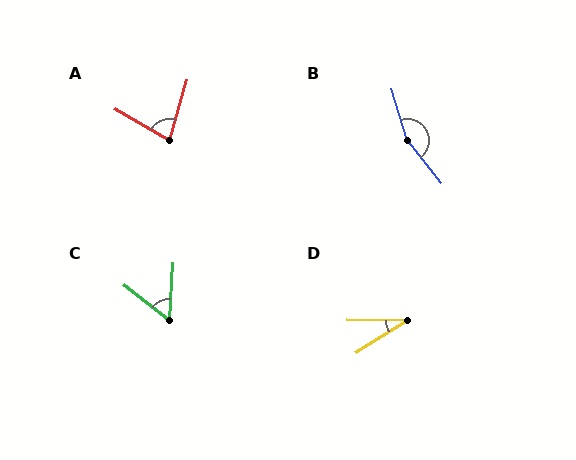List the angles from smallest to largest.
D (33°), C (56°), A (76°), B (158°).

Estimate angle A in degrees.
Approximately 76 degrees.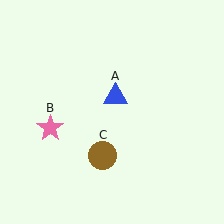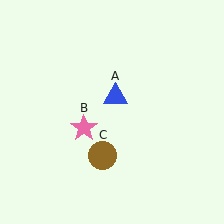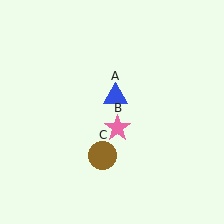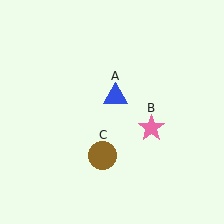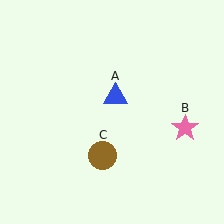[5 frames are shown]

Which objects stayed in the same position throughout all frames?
Blue triangle (object A) and brown circle (object C) remained stationary.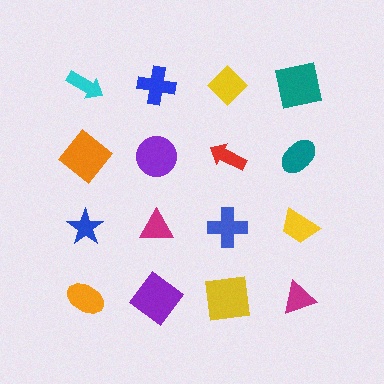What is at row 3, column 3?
A blue cross.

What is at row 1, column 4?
A teal square.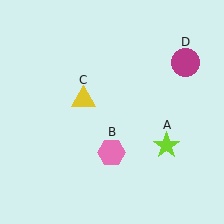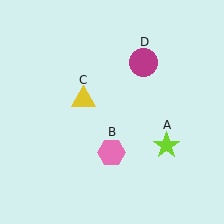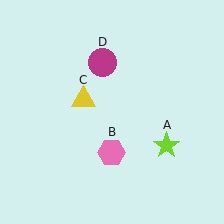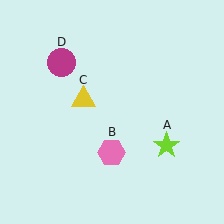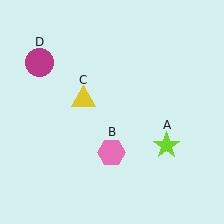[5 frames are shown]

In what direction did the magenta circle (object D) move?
The magenta circle (object D) moved left.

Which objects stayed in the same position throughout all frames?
Lime star (object A) and pink hexagon (object B) and yellow triangle (object C) remained stationary.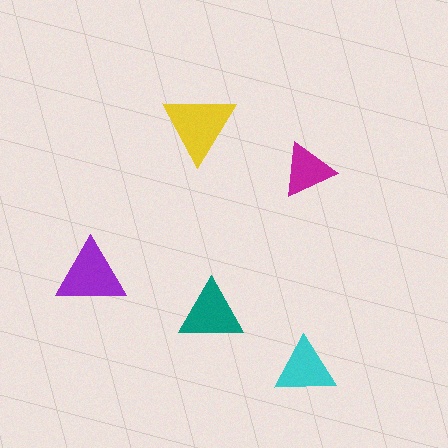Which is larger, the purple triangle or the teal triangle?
The purple one.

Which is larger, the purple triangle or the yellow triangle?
The yellow one.